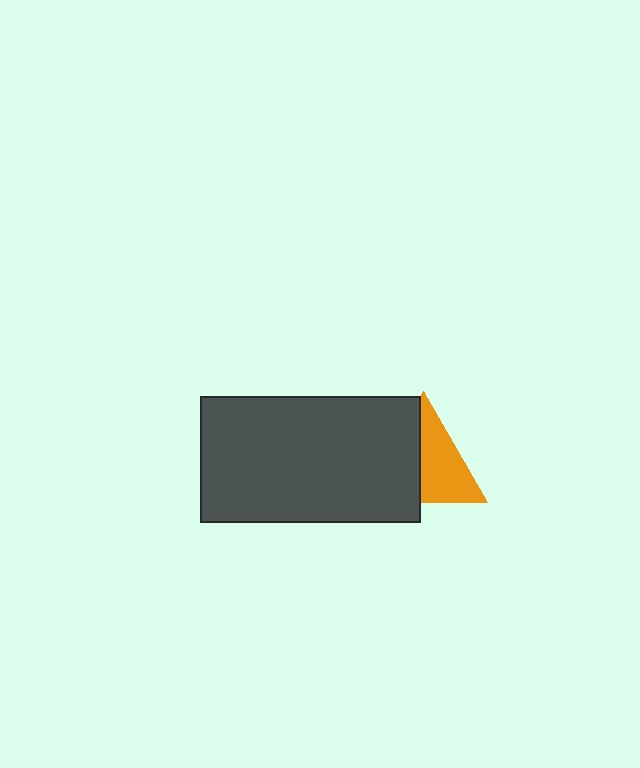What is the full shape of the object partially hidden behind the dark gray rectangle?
The partially hidden object is an orange triangle.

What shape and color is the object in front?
The object in front is a dark gray rectangle.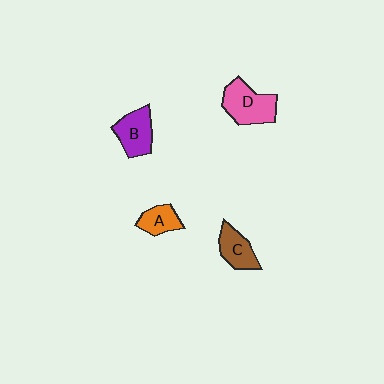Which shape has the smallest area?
Shape A (orange).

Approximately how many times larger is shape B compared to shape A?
Approximately 1.5 times.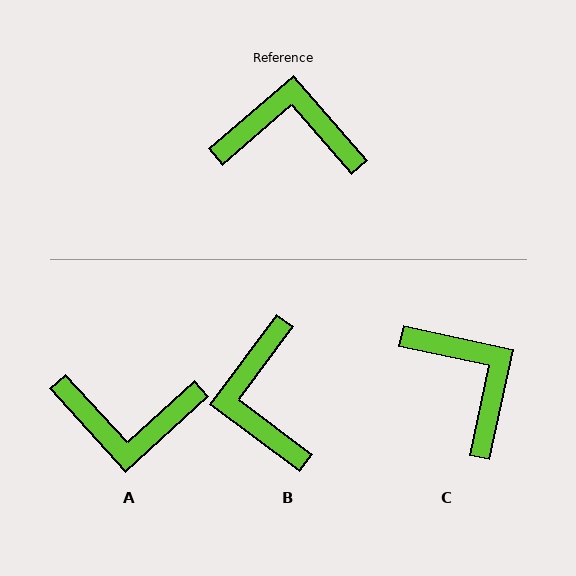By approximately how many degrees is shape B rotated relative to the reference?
Approximately 103 degrees counter-clockwise.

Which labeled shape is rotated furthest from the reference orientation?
A, about 178 degrees away.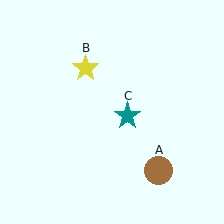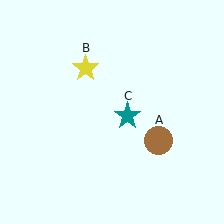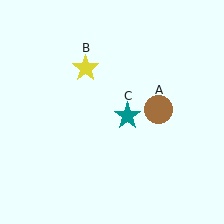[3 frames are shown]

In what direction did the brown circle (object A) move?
The brown circle (object A) moved up.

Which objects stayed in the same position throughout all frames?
Yellow star (object B) and teal star (object C) remained stationary.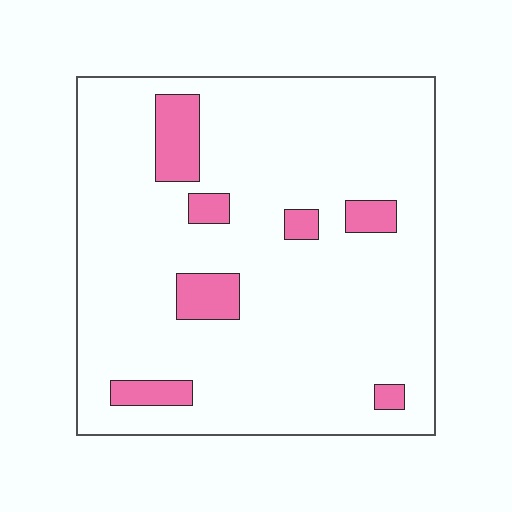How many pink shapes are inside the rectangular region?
7.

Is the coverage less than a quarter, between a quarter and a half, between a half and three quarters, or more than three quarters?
Less than a quarter.